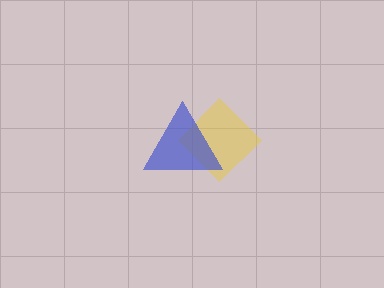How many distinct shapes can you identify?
There are 2 distinct shapes: a yellow diamond, a blue triangle.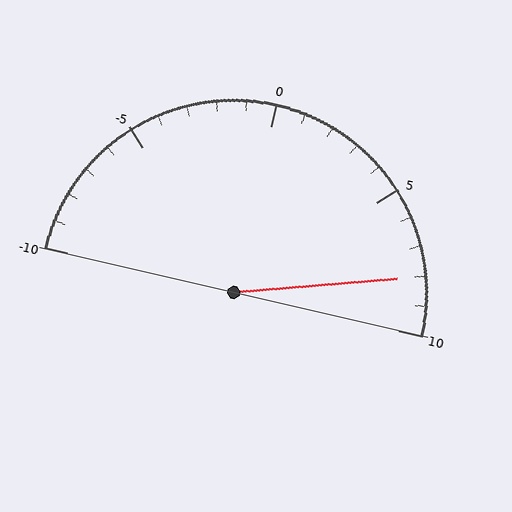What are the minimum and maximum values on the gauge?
The gauge ranges from -10 to 10.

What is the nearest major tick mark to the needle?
The nearest major tick mark is 10.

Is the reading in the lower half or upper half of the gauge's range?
The reading is in the upper half of the range (-10 to 10).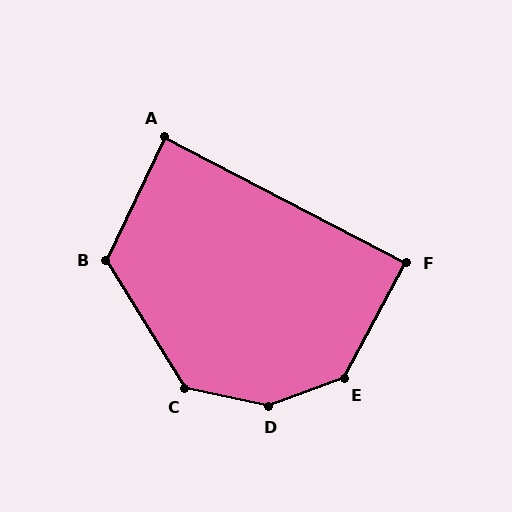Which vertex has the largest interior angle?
D, at approximately 148 degrees.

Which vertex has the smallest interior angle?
A, at approximately 88 degrees.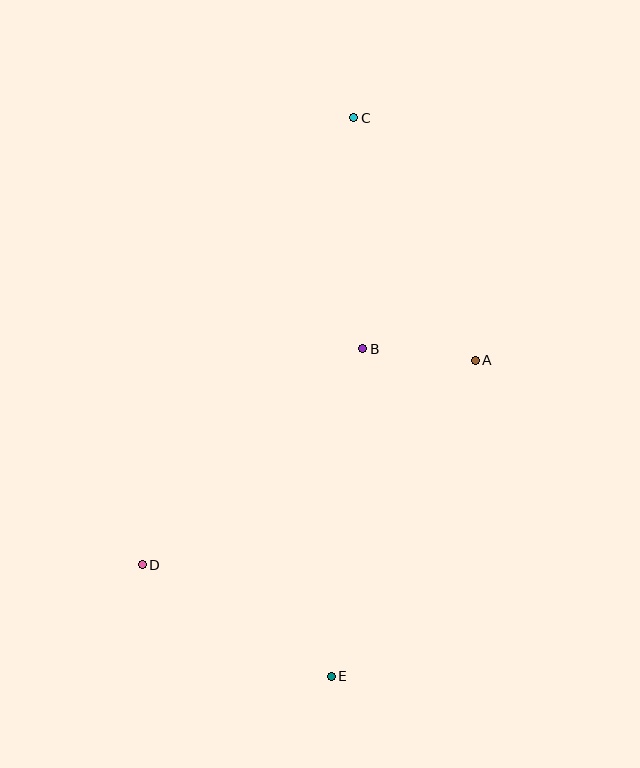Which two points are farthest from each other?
Points C and E are farthest from each other.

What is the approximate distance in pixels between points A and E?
The distance between A and E is approximately 347 pixels.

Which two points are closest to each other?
Points A and B are closest to each other.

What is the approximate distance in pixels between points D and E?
The distance between D and E is approximately 219 pixels.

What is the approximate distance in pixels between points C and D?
The distance between C and D is approximately 494 pixels.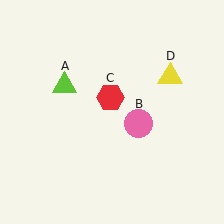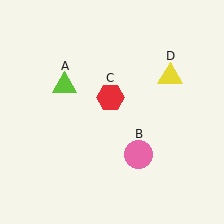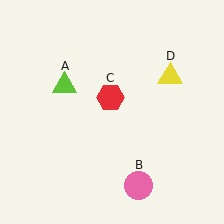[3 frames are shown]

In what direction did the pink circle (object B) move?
The pink circle (object B) moved down.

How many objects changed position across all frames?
1 object changed position: pink circle (object B).